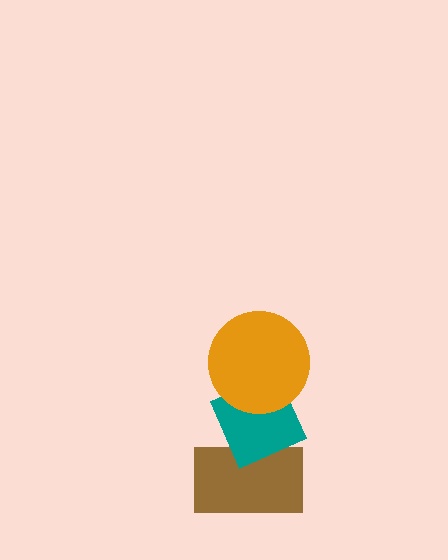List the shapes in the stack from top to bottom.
From top to bottom: the orange circle, the teal diamond, the brown rectangle.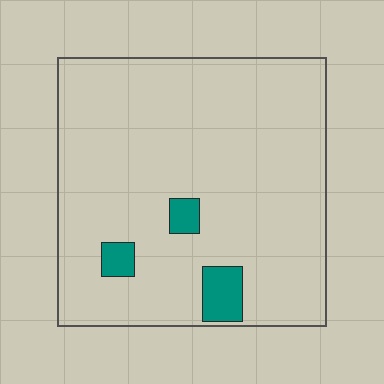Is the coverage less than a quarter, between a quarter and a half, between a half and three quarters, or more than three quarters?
Less than a quarter.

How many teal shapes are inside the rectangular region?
3.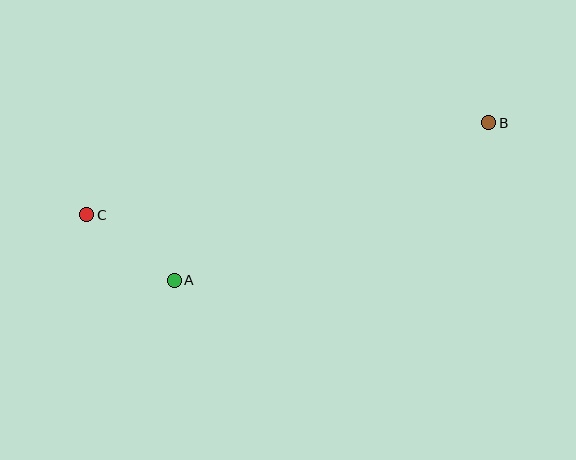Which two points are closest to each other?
Points A and C are closest to each other.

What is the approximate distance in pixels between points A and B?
The distance between A and B is approximately 352 pixels.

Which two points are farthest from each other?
Points B and C are farthest from each other.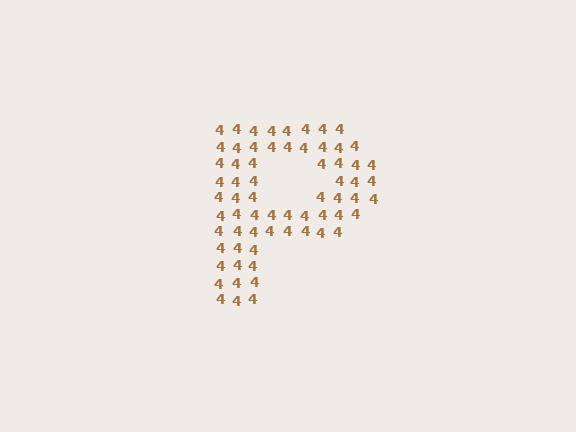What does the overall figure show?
The overall figure shows the letter P.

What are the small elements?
The small elements are digit 4's.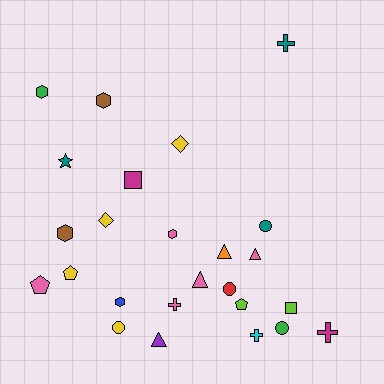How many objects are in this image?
There are 25 objects.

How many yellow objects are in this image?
There are 4 yellow objects.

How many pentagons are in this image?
There are 3 pentagons.